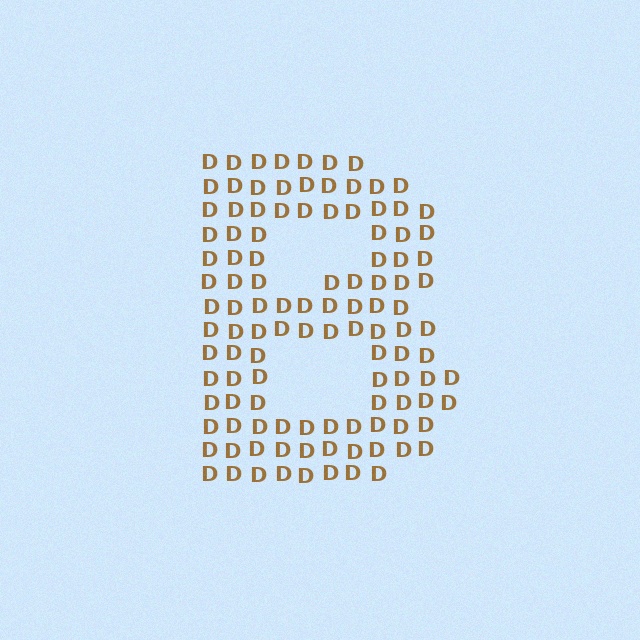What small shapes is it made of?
It is made of small letter D's.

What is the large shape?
The large shape is the letter B.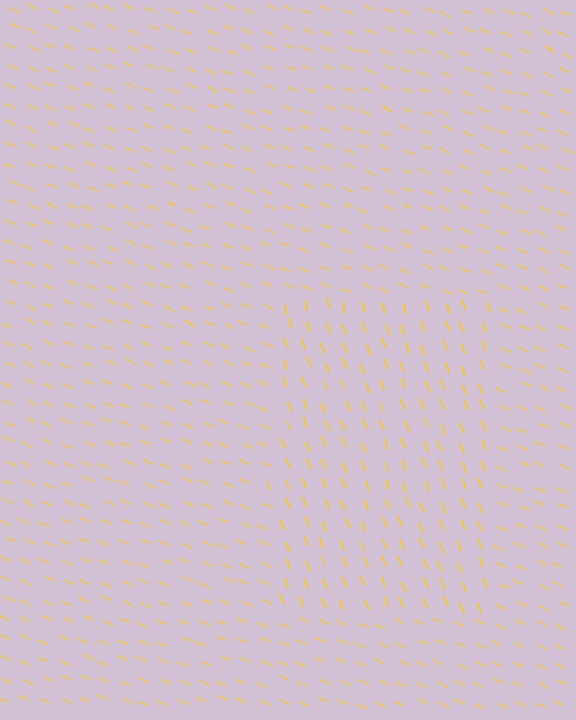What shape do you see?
I see a rectangle.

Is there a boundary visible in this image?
Yes, there is a texture boundary formed by a change in line orientation.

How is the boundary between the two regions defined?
The boundary is defined purely by a change in line orientation (approximately 45 degrees difference). All lines are the same color and thickness.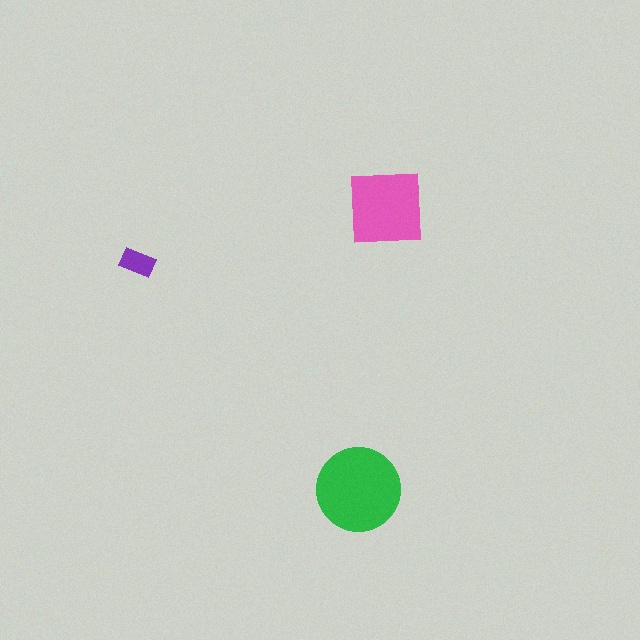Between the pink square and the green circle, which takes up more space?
The green circle.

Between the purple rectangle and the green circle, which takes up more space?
The green circle.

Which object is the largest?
The green circle.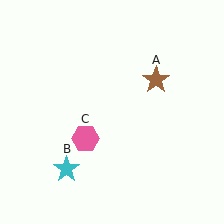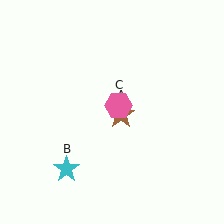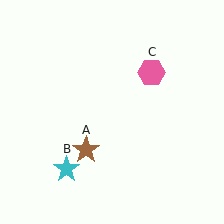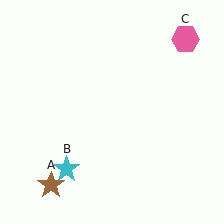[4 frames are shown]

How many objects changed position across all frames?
2 objects changed position: brown star (object A), pink hexagon (object C).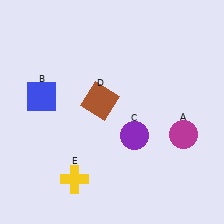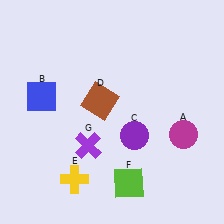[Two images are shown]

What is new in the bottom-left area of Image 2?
A purple cross (G) was added in the bottom-left area of Image 2.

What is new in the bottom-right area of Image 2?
A lime square (F) was added in the bottom-right area of Image 2.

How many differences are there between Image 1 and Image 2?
There are 2 differences between the two images.